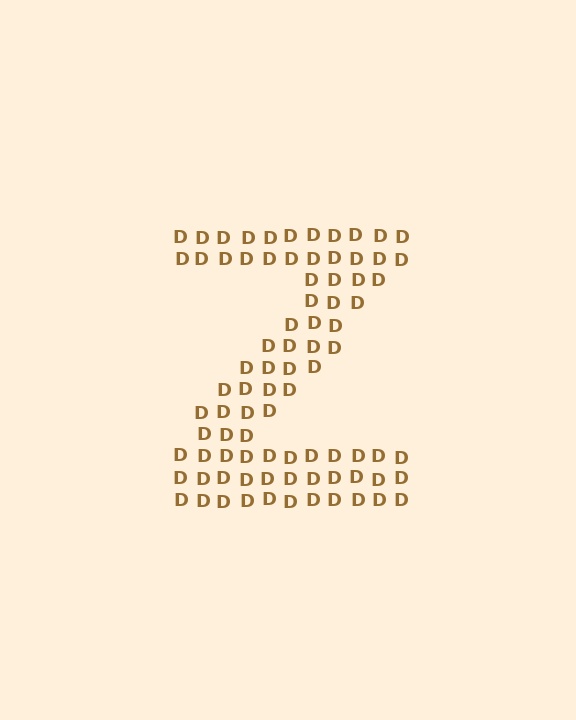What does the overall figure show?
The overall figure shows the letter Z.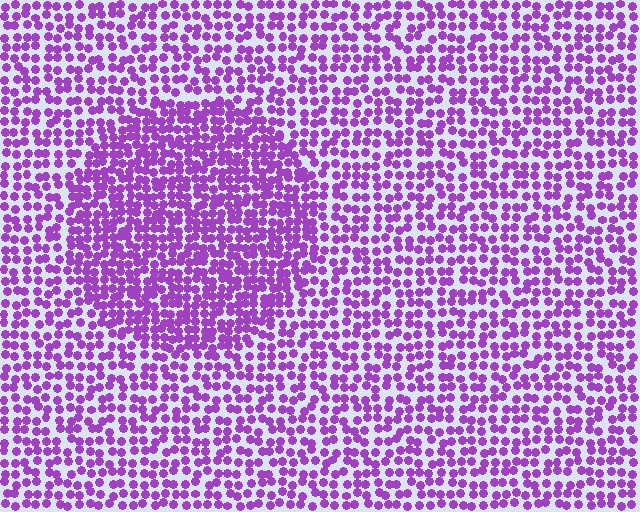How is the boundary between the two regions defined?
The boundary is defined by a change in element density (approximately 1.6x ratio). All elements are the same color, size, and shape.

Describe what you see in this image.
The image contains small purple elements arranged at two different densities. A circle-shaped region is visible where the elements are more densely packed than the surrounding area.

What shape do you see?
I see a circle.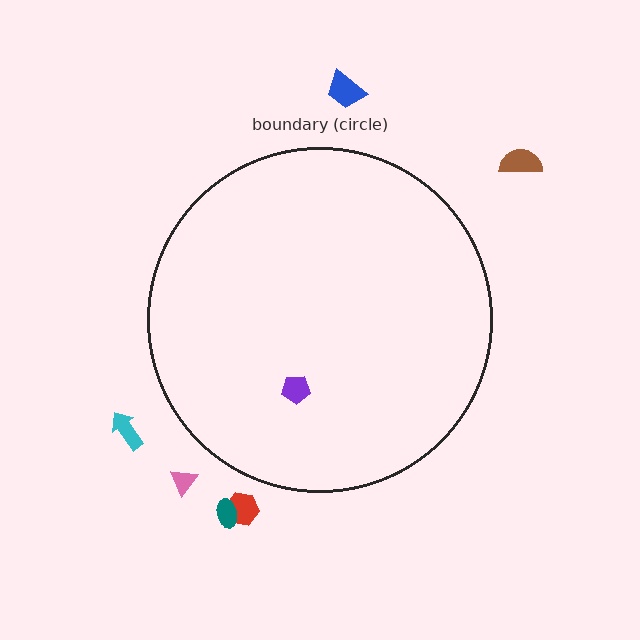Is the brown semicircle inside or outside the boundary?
Outside.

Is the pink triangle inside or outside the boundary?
Outside.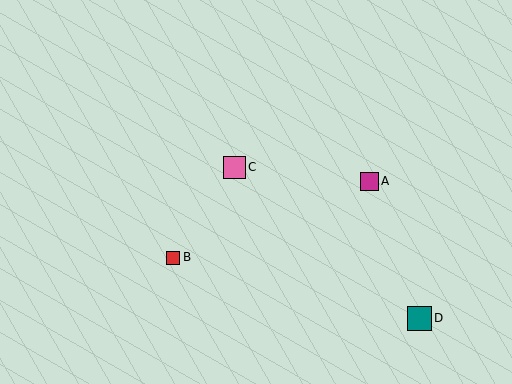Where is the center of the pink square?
The center of the pink square is at (234, 167).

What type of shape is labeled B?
Shape B is a red square.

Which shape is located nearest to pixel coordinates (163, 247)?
The red square (labeled B) at (173, 258) is nearest to that location.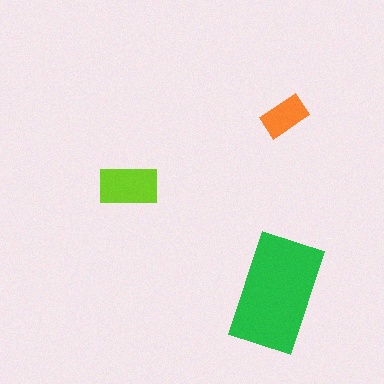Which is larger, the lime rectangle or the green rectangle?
The green one.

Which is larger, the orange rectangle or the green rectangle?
The green one.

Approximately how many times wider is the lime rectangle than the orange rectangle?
About 1.5 times wider.